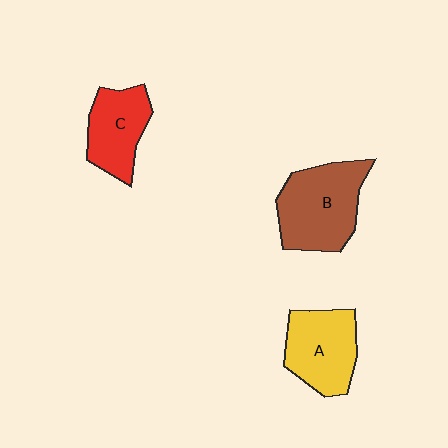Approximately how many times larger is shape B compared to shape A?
Approximately 1.2 times.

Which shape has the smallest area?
Shape C (red).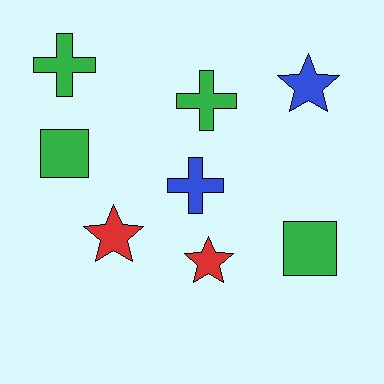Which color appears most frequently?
Green, with 4 objects.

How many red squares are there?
There are no red squares.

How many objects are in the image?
There are 8 objects.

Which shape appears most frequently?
Cross, with 3 objects.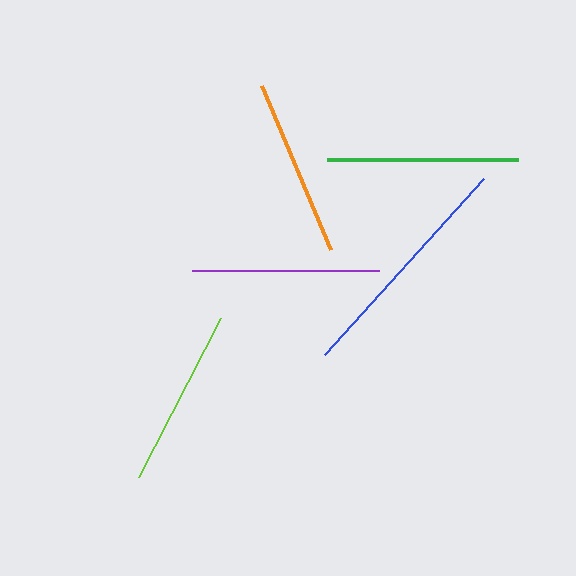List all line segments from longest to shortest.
From longest to shortest: blue, green, purple, lime, orange.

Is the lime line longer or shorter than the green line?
The green line is longer than the lime line.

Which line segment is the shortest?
The orange line is the shortest at approximately 178 pixels.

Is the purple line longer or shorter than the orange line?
The purple line is longer than the orange line.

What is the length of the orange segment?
The orange segment is approximately 178 pixels long.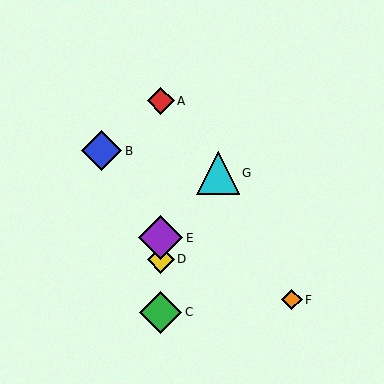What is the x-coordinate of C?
Object C is at x≈161.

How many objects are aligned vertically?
4 objects (A, C, D, E) are aligned vertically.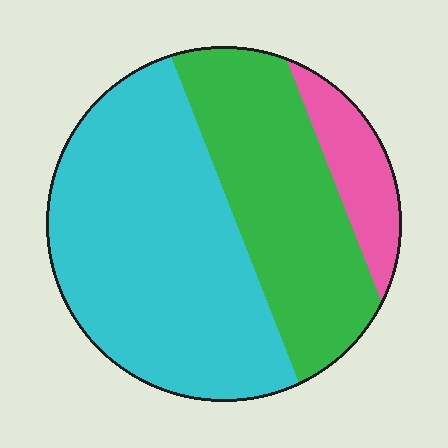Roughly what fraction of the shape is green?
Green covers 35% of the shape.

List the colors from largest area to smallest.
From largest to smallest: cyan, green, pink.